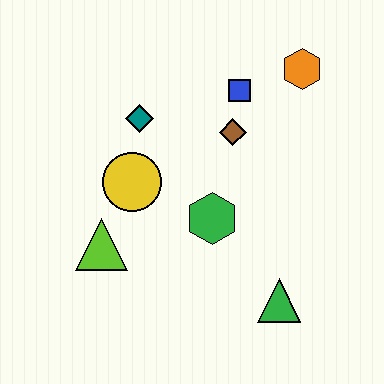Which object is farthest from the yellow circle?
The orange hexagon is farthest from the yellow circle.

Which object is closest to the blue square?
The brown diamond is closest to the blue square.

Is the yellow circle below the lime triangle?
No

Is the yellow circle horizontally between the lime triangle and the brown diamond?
Yes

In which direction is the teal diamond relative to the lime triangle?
The teal diamond is above the lime triangle.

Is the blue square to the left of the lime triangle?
No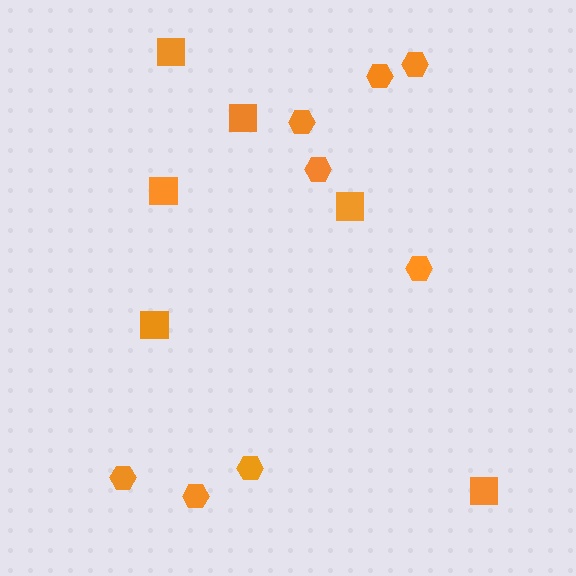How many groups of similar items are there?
There are 2 groups: one group of squares (6) and one group of hexagons (8).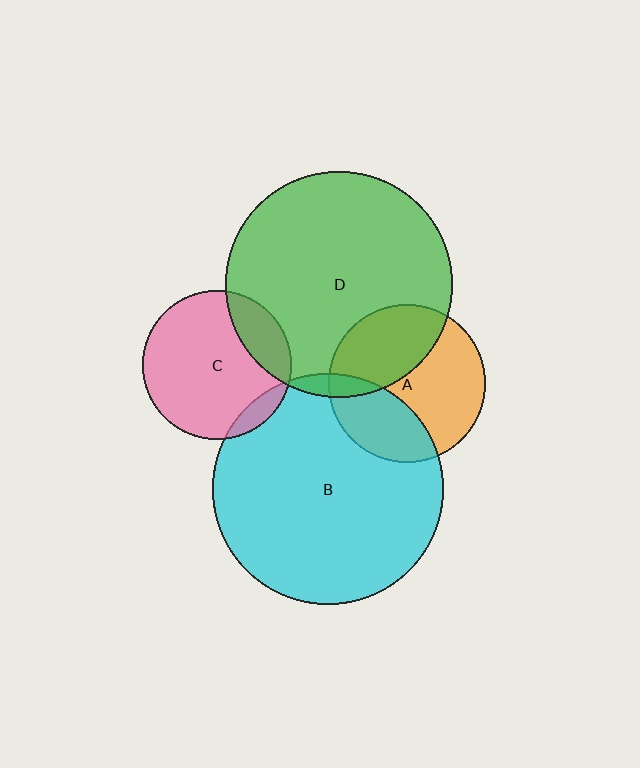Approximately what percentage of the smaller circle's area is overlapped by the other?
Approximately 20%.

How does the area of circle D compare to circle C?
Approximately 2.3 times.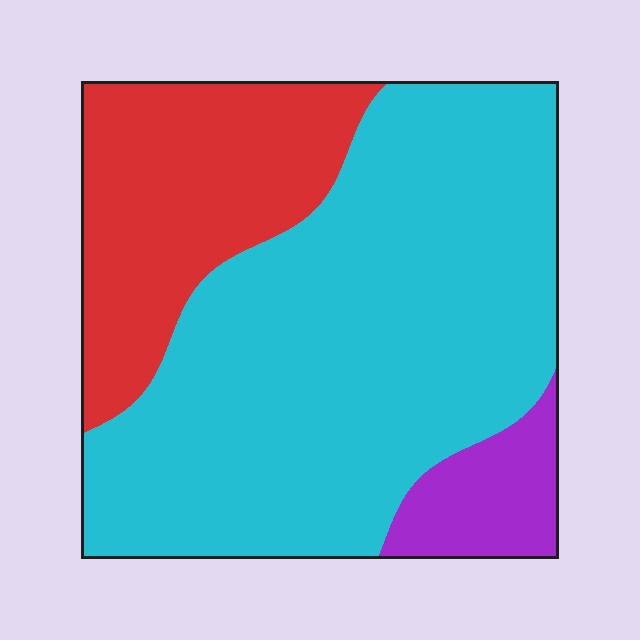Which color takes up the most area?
Cyan, at roughly 65%.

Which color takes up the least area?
Purple, at roughly 10%.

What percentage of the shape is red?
Red takes up about one quarter (1/4) of the shape.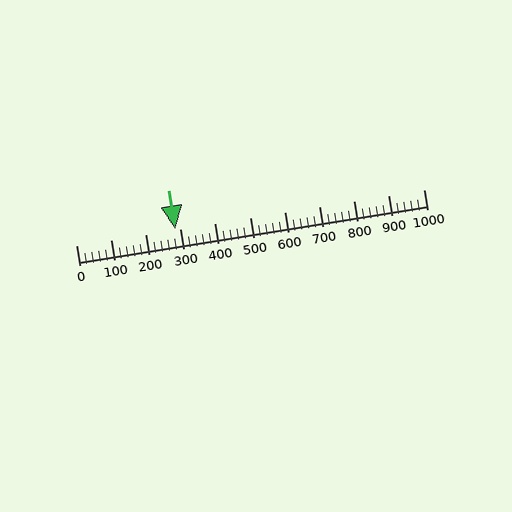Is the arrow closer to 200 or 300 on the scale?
The arrow is closer to 300.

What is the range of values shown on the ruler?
The ruler shows values from 0 to 1000.